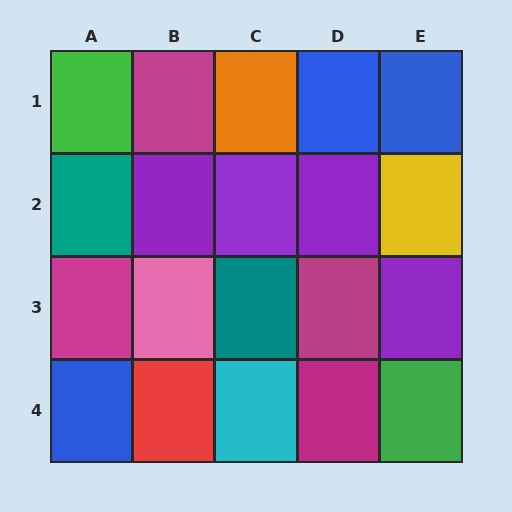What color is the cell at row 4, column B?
Red.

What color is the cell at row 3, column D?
Magenta.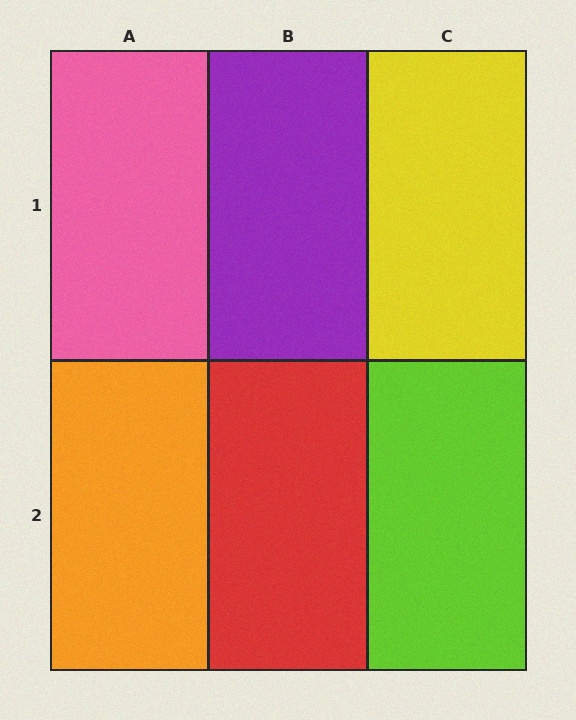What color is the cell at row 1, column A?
Pink.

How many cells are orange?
1 cell is orange.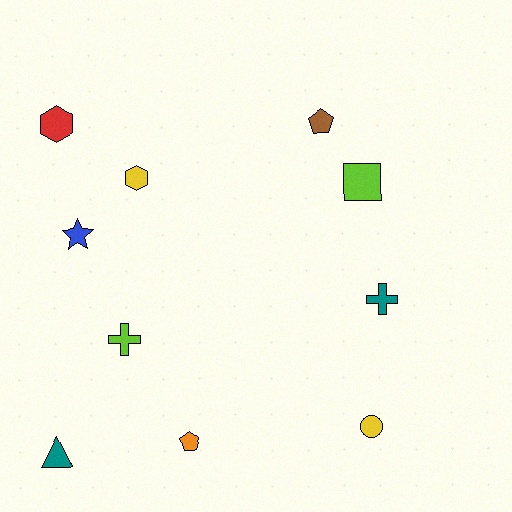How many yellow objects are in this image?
There are 2 yellow objects.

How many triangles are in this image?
There is 1 triangle.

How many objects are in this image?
There are 10 objects.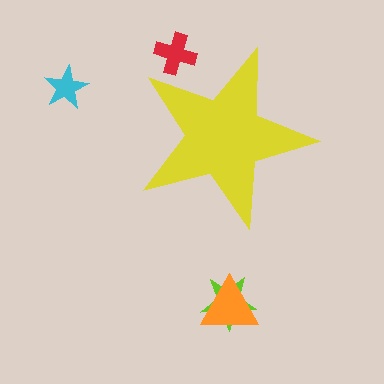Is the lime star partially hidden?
No, the lime star is fully visible.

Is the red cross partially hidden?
Yes, the red cross is partially hidden behind the yellow star.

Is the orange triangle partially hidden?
No, the orange triangle is fully visible.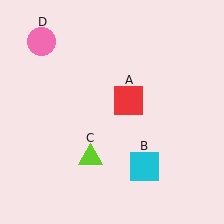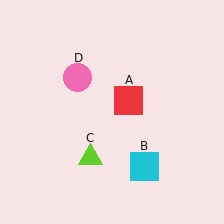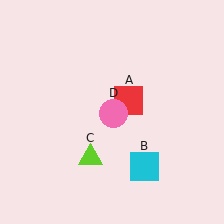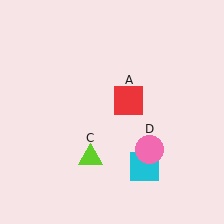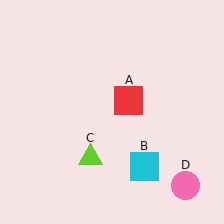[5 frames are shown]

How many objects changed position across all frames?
1 object changed position: pink circle (object D).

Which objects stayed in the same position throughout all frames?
Red square (object A) and cyan square (object B) and lime triangle (object C) remained stationary.